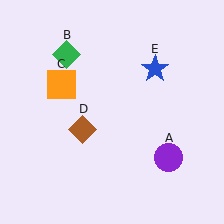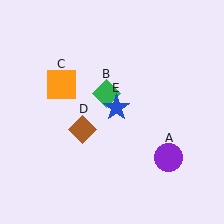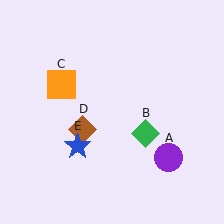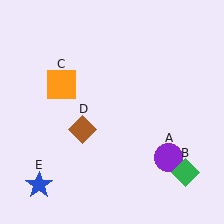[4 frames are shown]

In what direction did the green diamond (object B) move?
The green diamond (object B) moved down and to the right.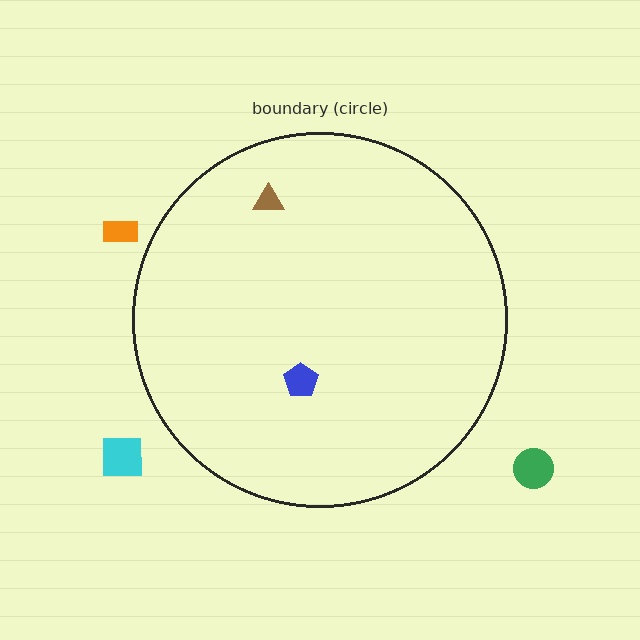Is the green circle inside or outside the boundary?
Outside.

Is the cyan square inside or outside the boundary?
Outside.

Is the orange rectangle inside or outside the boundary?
Outside.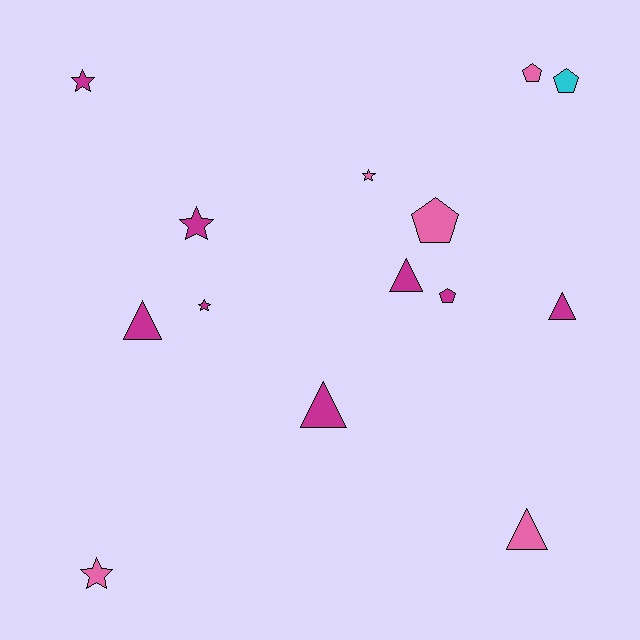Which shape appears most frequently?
Triangle, with 5 objects.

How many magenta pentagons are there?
There is 1 magenta pentagon.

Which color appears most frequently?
Magenta, with 8 objects.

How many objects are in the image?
There are 14 objects.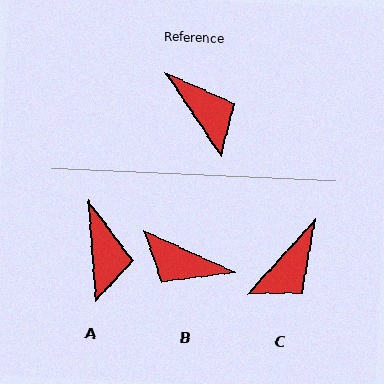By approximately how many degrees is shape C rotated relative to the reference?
Approximately 76 degrees clockwise.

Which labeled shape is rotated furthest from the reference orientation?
B, about 149 degrees away.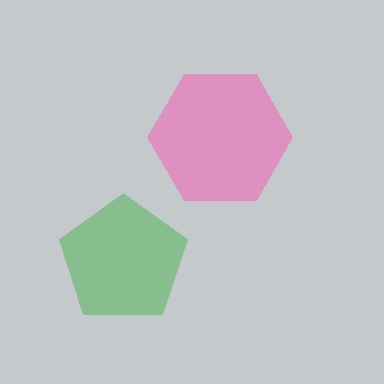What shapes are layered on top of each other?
The layered shapes are: a pink hexagon, a green pentagon.